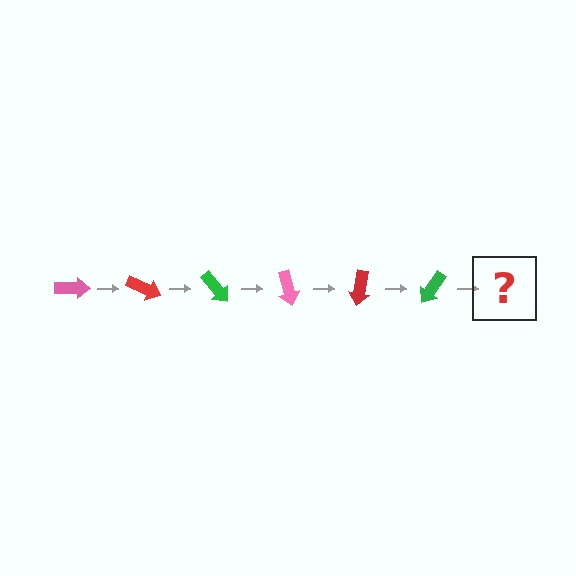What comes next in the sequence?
The next element should be a pink arrow, rotated 150 degrees from the start.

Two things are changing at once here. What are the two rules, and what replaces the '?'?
The two rules are that it rotates 25 degrees each step and the color cycles through pink, red, and green. The '?' should be a pink arrow, rotated 150 degrees from the start.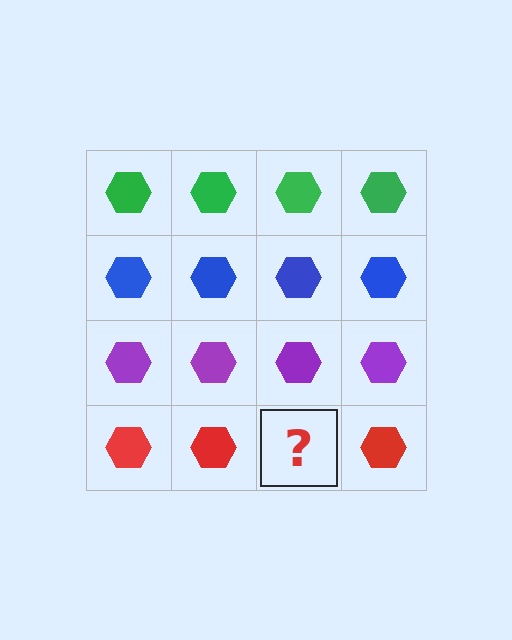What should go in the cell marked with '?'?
The missing cell should contain a red hexagon.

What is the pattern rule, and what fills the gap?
The rule is that each row has a consistent color. The gap should be filled with a red hexagon.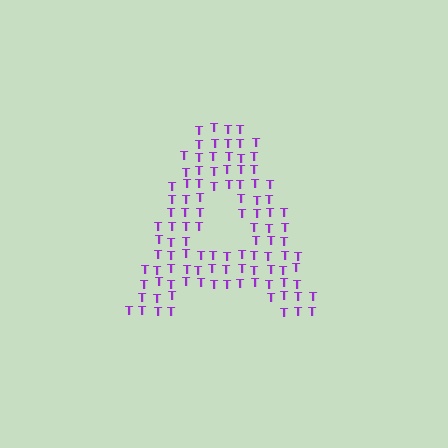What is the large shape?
The large shape is the letter A.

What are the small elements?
The small elements are letter T's.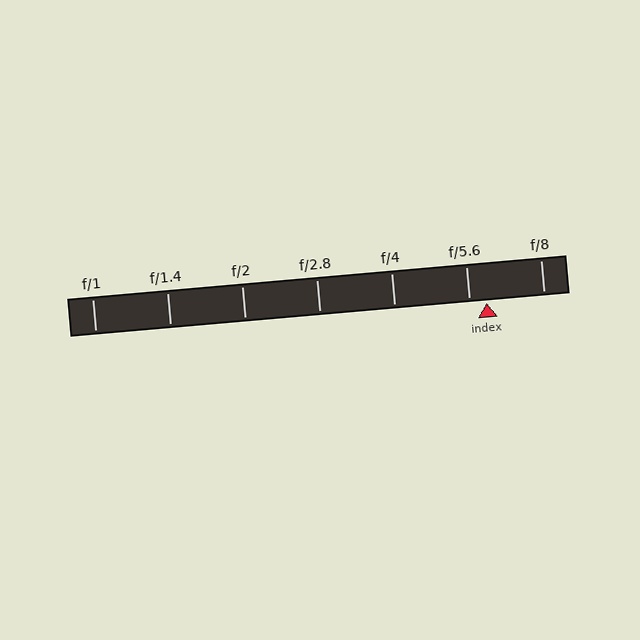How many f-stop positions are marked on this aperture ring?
There are 7 f-stop positions marked.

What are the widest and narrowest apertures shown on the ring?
The widest aperture shown is f/1 and the narrowest is f/8.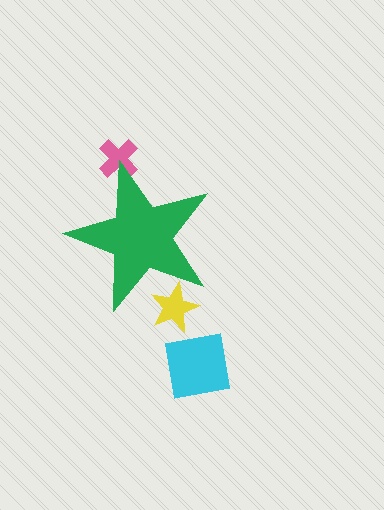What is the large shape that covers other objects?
A green star.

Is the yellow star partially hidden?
Yes, the yellow star is partially hidden behind the green star.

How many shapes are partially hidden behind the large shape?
2 shapes are partially hidden.